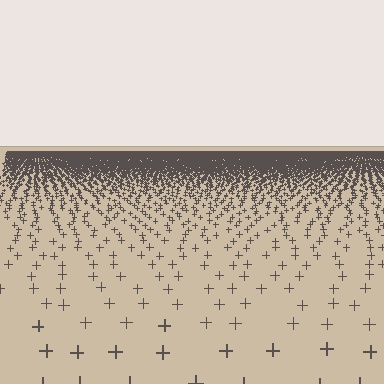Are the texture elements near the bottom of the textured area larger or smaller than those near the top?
Larger. Near the bottom, elements are closer to the viewer and appear at a bigger on-screen size.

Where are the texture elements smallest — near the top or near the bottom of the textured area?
Near the top.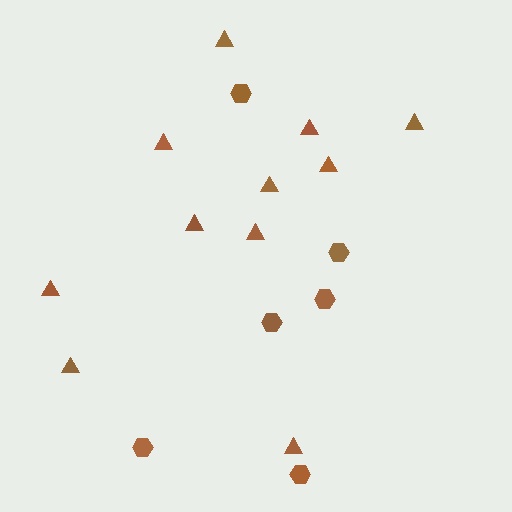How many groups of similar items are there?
There are 2 groups: one group of hexagons (6) and one group of triangles (11).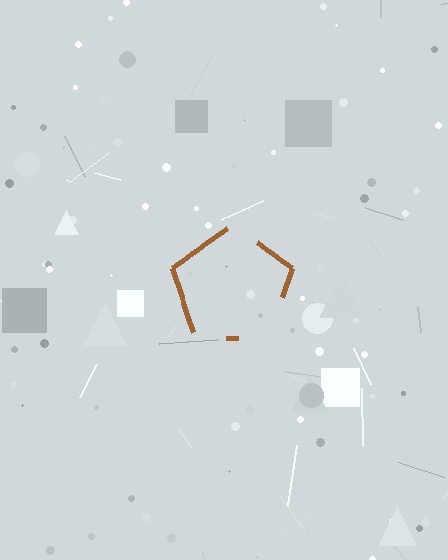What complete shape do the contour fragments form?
The contour fragments form a pentagon.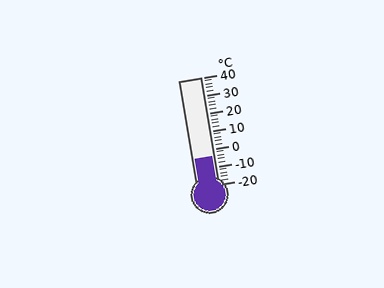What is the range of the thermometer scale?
The thermometer scale ranges from -20°C to 40°C.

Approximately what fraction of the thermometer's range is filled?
The thermometer is filled to approximately 25% of its range.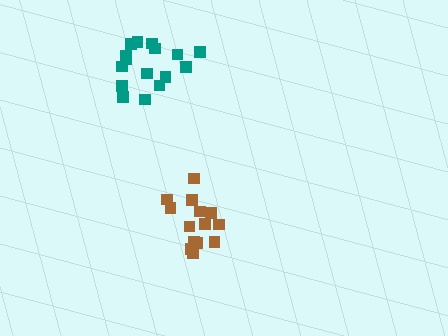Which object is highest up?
The teal cluster is topmost.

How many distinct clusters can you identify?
There are 2 distinct clusters.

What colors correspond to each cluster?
The clusters are colored: brown, teal.